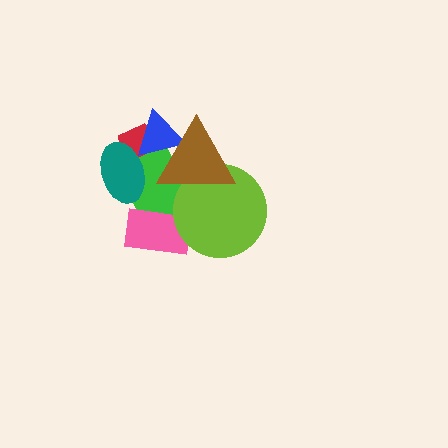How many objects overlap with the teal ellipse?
3 objects overlap with the teal ellipse.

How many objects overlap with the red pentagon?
4 objects overlap with the red pentagon.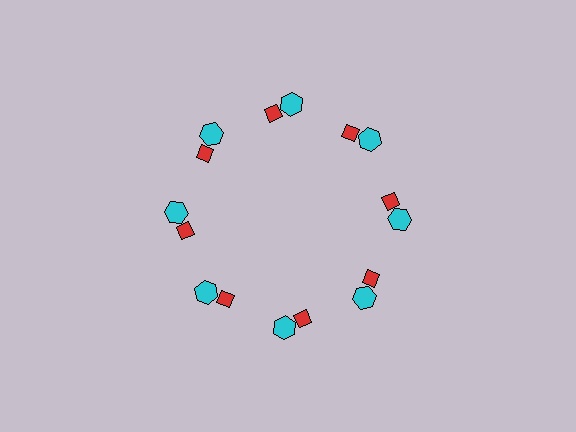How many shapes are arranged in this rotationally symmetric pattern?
There are 16 shapes, arranged in 8 groups of 2.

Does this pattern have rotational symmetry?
Yes, this pattern has 8-fold rotational symmetry. It looks the same after rotating 45 degrees around the center.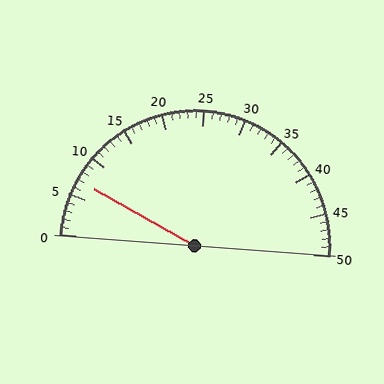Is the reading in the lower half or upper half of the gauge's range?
The reading is in the lower half of the range (0 to 50).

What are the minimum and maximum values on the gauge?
The gauge ranges from 0 to 50.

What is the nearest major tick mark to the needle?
The nearest major tick mark is 5.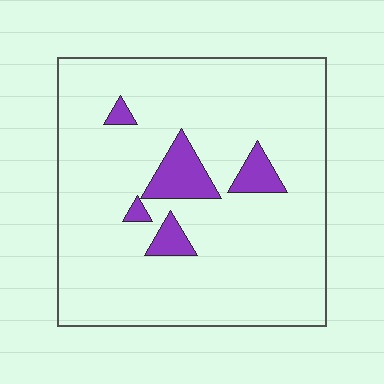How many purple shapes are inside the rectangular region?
5.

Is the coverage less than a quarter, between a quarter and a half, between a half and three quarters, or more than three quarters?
Less than a quarter.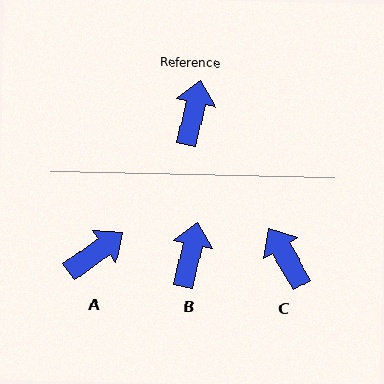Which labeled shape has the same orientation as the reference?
B.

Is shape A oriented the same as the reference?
No, it is off by about 41 degrees.